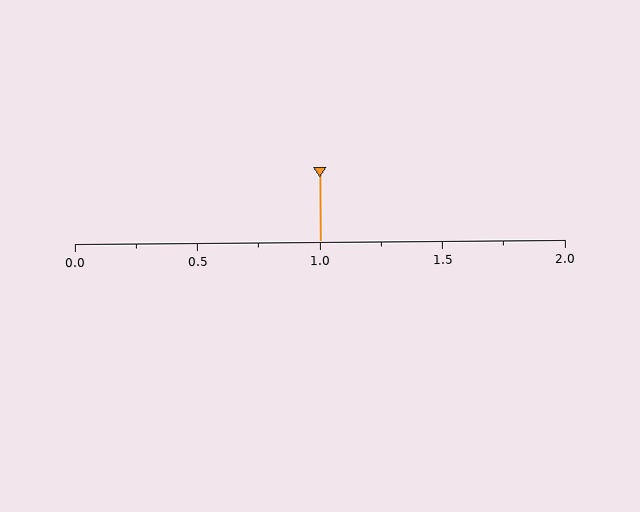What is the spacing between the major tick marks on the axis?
The major ticks are spaced 0.5 apart.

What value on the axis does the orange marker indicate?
The marker indicates approximately 1.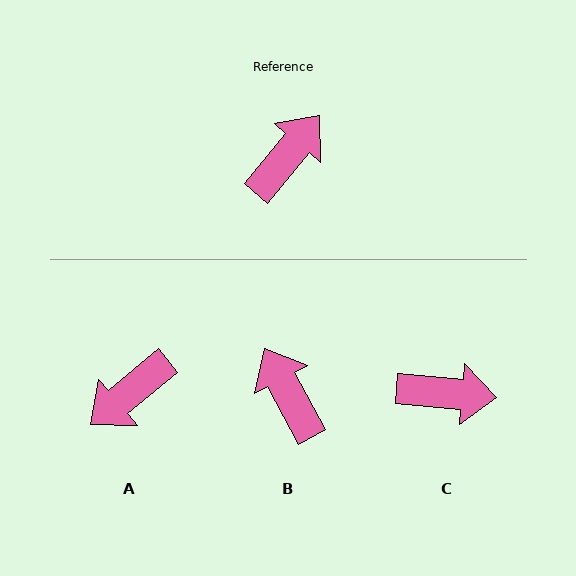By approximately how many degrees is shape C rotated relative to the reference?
Approximately 56 degrees clockwise.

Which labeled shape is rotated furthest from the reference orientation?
A, about 169 degrees away.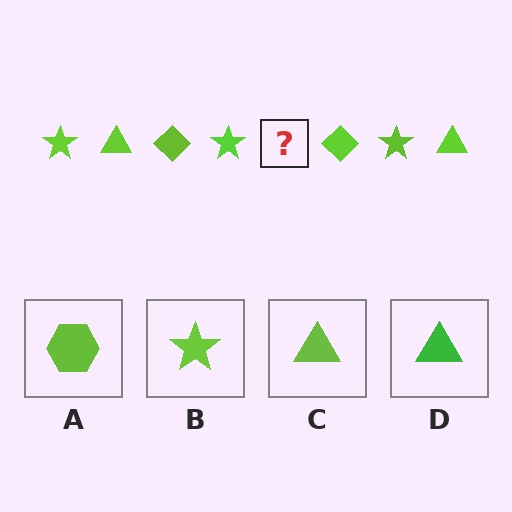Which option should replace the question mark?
Option C.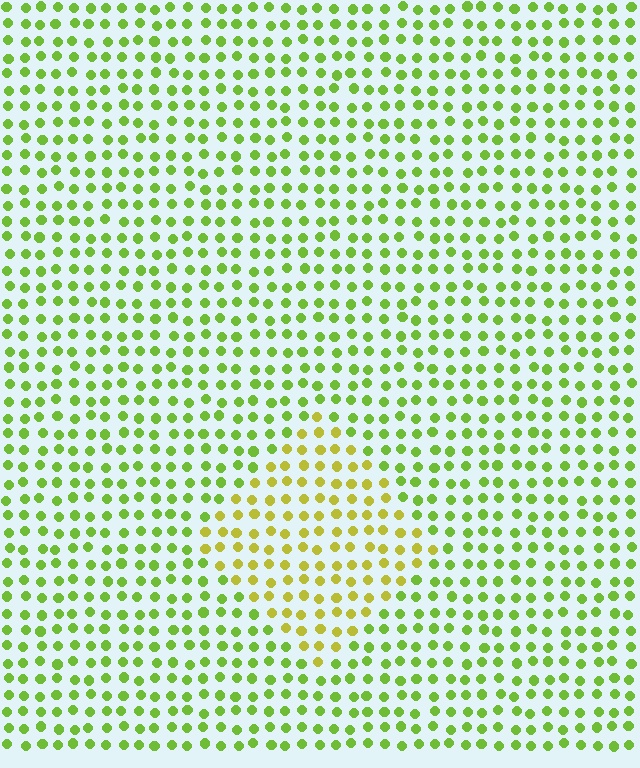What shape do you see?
I see a diamond.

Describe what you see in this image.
The image is filled with small lime elements in a uniform arrangement. A diamond-shaped region is visible where the elements are tinted to a slightly different hue, forming a subtle color boundary.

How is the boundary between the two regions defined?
The boundary is defined purely by a slight shift in hue (about 33 degrees). Spacing, size, and orientation are identical on both sides.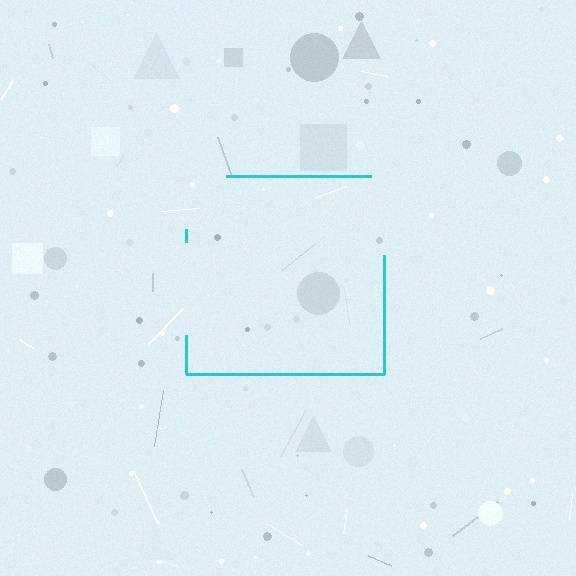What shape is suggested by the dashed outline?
The dashed outline suggests a square.